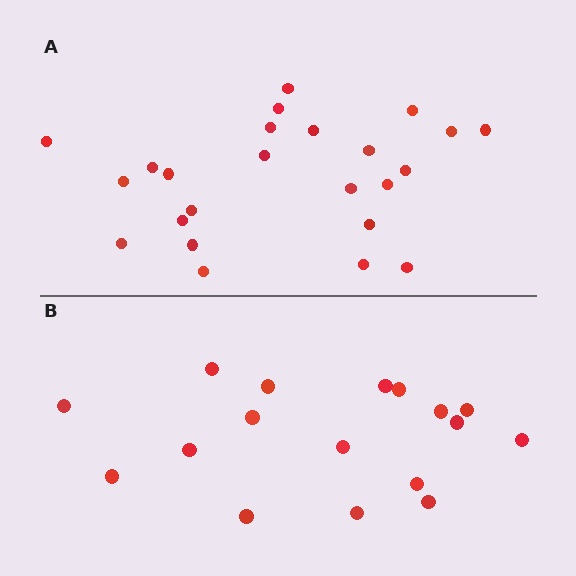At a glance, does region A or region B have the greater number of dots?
Region A (the top region) has more dots.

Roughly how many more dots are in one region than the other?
Region A has roughly 8 or so more dots than region B.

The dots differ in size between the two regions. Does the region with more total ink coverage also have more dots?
No. Region B has more total ink coverage because its dots are larger, but region A actually contains more individual dots. Total area can be misleading — the number of items is what matters here.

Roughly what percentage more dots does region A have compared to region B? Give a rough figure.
About 40% more.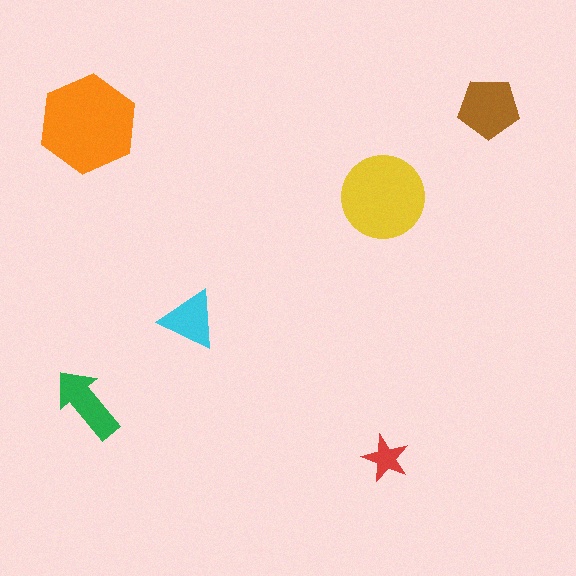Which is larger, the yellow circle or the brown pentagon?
The yellow circle.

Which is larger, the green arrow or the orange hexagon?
The orange hexagon.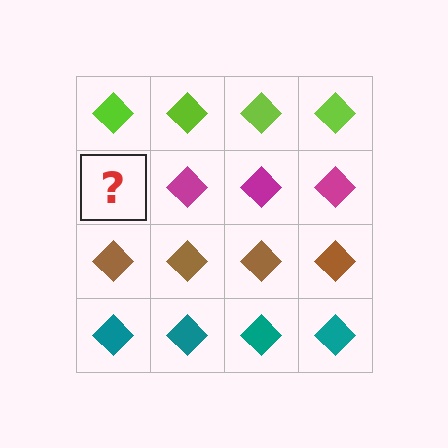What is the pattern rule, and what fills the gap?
The rule is that each row has a consistent color. The gap should be filled with a magenta diamond.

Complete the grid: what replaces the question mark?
The question mark should be replaced with a magenta diamond.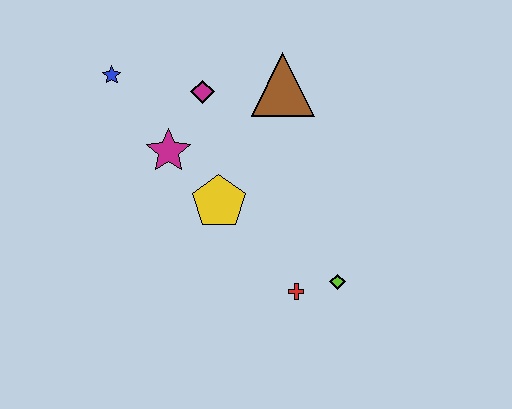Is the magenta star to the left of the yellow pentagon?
Yes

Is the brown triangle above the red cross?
Yes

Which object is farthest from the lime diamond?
The blue star is farthest from the lime diamond.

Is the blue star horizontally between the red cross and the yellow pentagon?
No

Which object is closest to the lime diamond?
The red cross is closest to the lime diamond.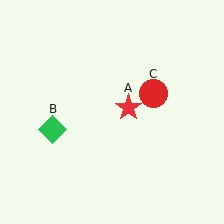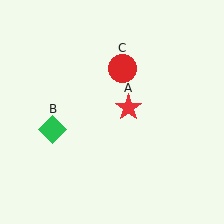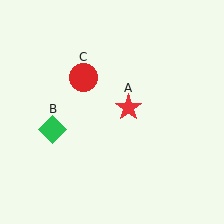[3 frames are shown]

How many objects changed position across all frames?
1 object changed position: red circle (object C).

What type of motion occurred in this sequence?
The red circle (object C) rotated counterclockwise around the center of the scene.